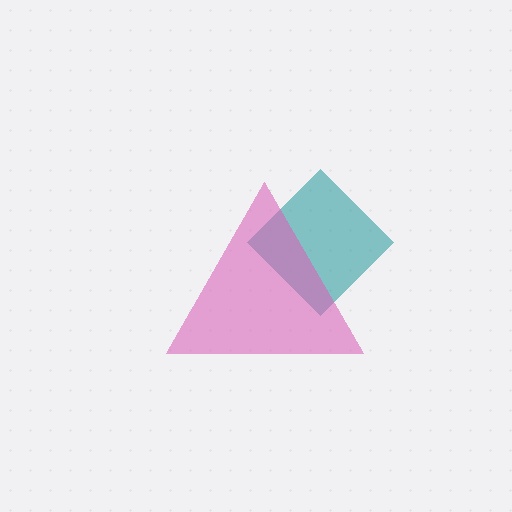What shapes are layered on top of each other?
The layered shapes are: a teal diamond, a pink triangle.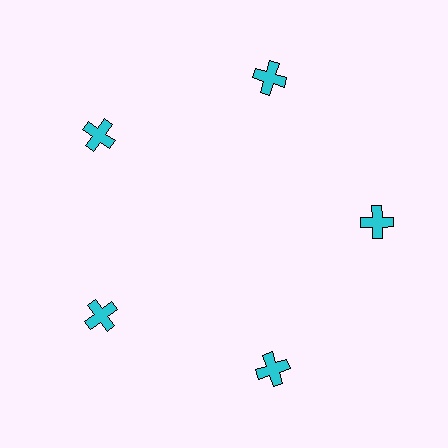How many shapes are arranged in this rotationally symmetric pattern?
There are 5 shapes, arranged in 5 groups of 1.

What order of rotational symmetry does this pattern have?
This pattern has 5-fold rotational symmetry.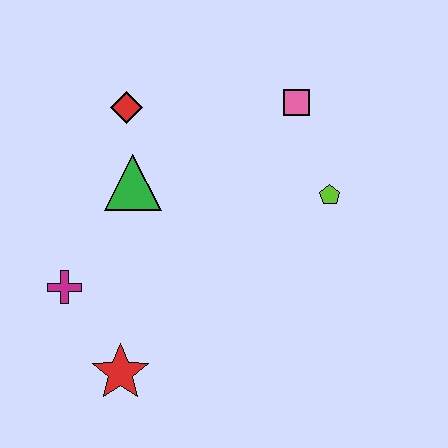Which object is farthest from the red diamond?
The red star is farthest from the red diamond.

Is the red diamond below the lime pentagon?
No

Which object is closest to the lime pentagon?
The pink square is closest to the lime pentagon.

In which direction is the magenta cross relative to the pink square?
The magenta cross is to the left of the pink square.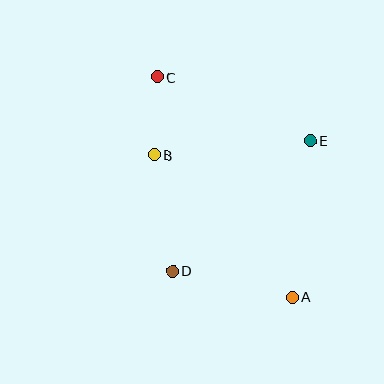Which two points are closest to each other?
Points B and C are closest to each other.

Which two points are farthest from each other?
Points A and C are farthest from each other.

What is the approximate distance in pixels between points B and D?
The distance between B and D is approximately 117 pixels.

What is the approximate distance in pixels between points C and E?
The distance between C and E is approximately 166 pixels.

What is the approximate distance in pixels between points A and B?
The distance between A and B is approximately 198 pixels.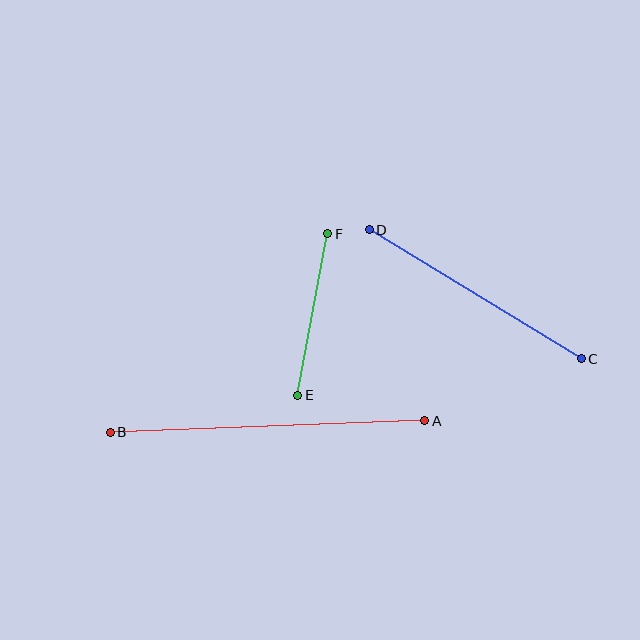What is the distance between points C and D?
The distance is approximately 248 pixels.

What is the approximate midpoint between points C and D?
The midpoint is at approximately (475, 294) pixels.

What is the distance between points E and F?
The distance is approximately 165 pixels.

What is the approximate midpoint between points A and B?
The midpoint is at approximately (267, 427) pixels.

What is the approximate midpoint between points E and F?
The midpoint is at approximately (313, 315) pixels.